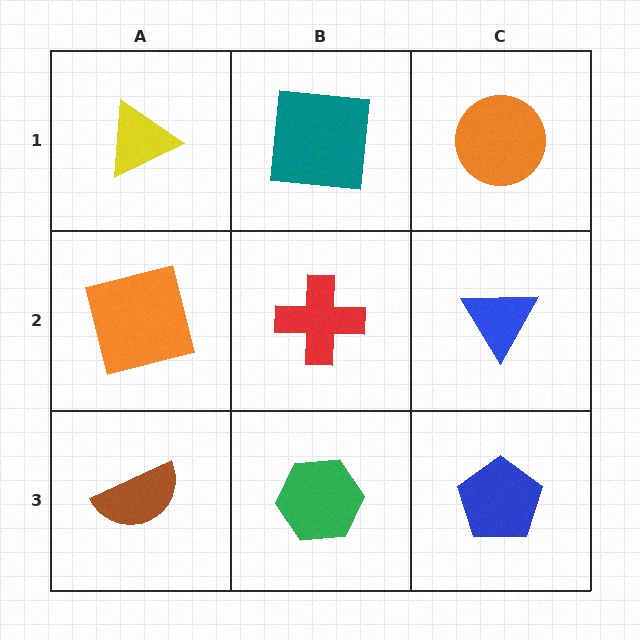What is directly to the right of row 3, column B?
A blue pentagon.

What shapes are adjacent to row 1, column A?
An orange square (row 2, column A), a teal square (row 1, column B).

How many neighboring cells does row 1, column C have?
2.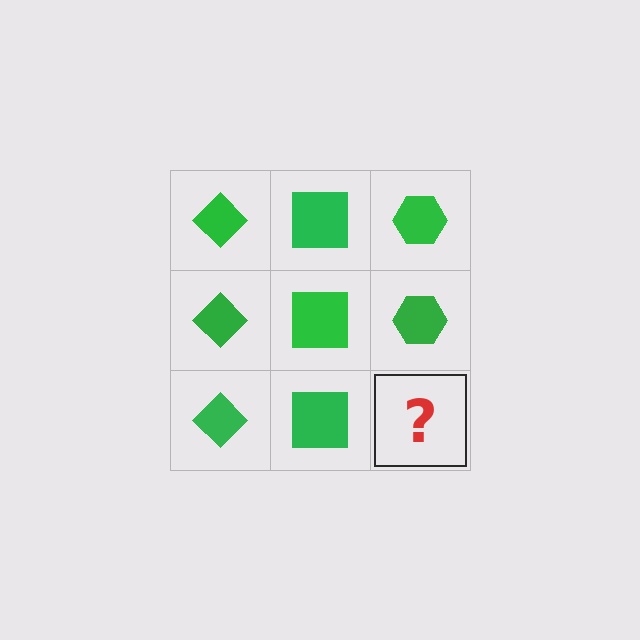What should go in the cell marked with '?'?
The missing cell should contain a green hexagon.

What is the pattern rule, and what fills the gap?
The rule is that each column has a consistent shape. The gap should be filled with a green hexagon.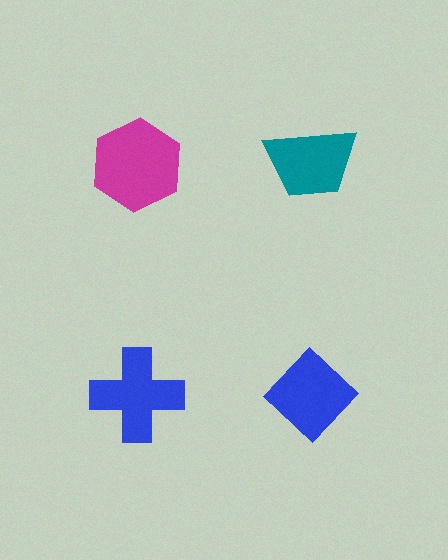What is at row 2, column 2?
A blue diamond.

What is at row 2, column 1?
A blue cross.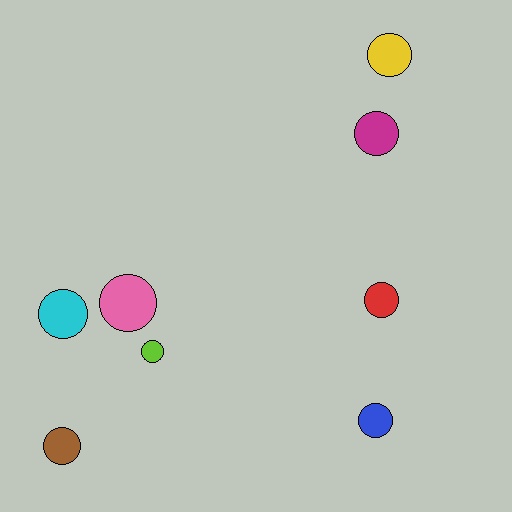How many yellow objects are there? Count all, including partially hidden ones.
There is 1 yellow object.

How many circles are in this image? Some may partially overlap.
There are 8 circles.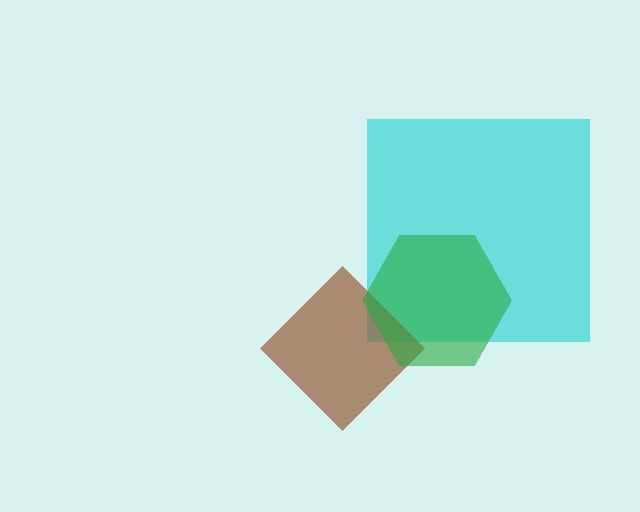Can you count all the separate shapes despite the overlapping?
Yes, there are 3 separate shapes.